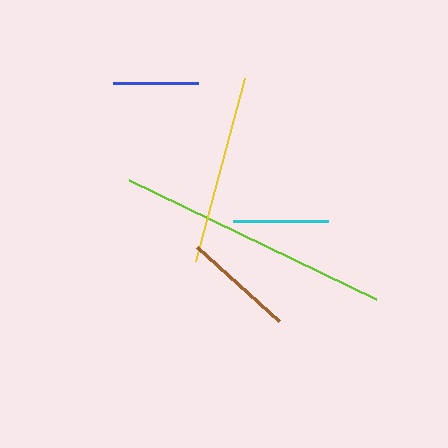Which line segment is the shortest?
The blue line is the shortest at approximately 85 pixels.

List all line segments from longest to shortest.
From longest to shortest: lime, yellow, brown, cyan, blue.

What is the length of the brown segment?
The brown segment is approximately 111 pixels long.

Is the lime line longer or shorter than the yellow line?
The lime line is longer than the yellow line.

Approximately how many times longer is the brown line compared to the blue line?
The brown line is approximately 1.3 times the length of the blue line.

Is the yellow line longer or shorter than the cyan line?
The yellow line is longer than the cyan line.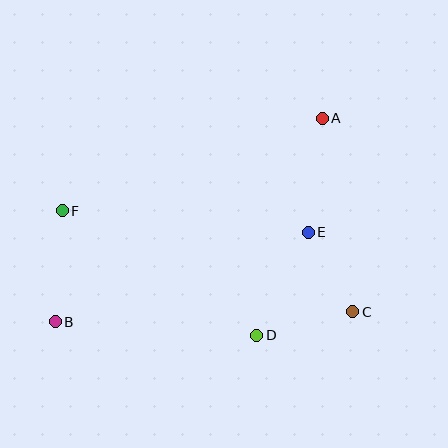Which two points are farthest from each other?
Points A and B are farthest from each other.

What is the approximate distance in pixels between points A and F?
The distance between A and F is approximately 276 pixels.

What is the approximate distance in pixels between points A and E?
The distance between A and E is approximately 114 pixels.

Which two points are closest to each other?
Points C and E are closest to each other.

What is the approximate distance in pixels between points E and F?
The distance between E and F is approximately 247 pixels.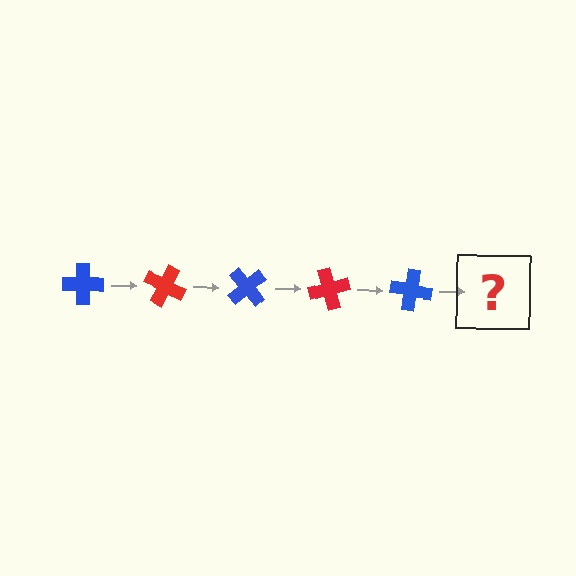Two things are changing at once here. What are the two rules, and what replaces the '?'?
The two rules are that it rotates 25 degrees each step and the color cycles through blue and red. The '?' should be a red cross, rotated 125 degrees from the start.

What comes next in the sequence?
The next element should be a red cross, rotated 125 degrees from the start.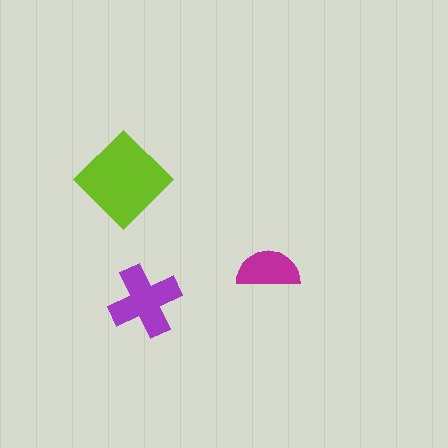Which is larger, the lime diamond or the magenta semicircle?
The lime diamond.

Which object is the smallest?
The magenta semicircle.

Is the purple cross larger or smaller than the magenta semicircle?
Larger.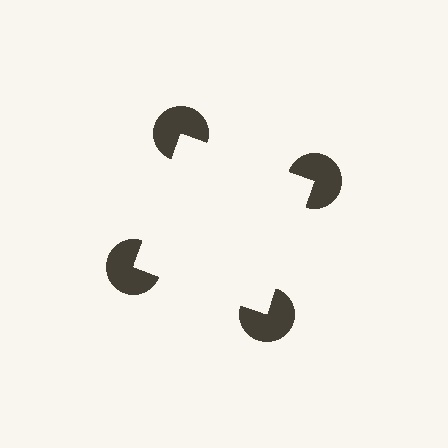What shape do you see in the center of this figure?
An illusory square — its edges are inferred from the aligned wedge cuts in the pac-man discs, not physically drawn.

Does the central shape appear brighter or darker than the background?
It typically appears slightly brighter than the background, even though no actual brightness change is drawn.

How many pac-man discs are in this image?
There are 4 — one at each vertex of the illusory square.